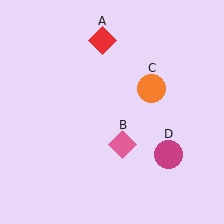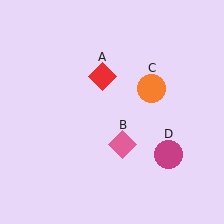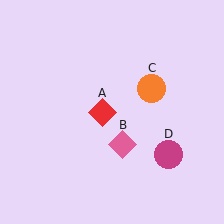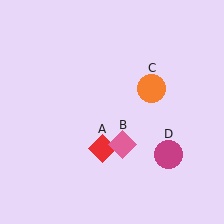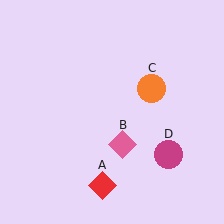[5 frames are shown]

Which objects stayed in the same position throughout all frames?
Pink diamond (object B) and orange circle (object C) and magenta circle (object D) remained stationary.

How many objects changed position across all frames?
1 object changed position: red diamond (object A).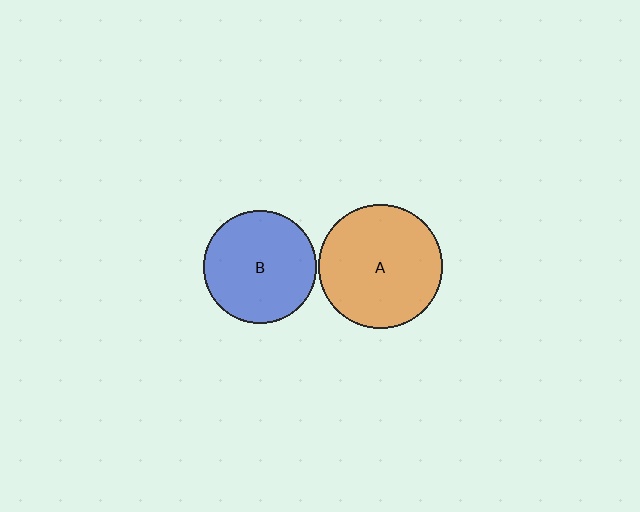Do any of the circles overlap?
No, none of the circles overlap.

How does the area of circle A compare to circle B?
Approximately 1.2 times.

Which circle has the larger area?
Circle A (orange).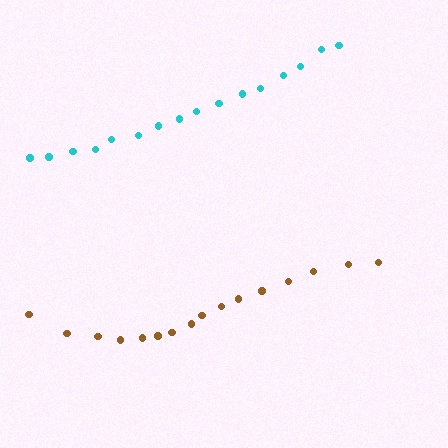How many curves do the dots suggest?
There are 2 distinct paths.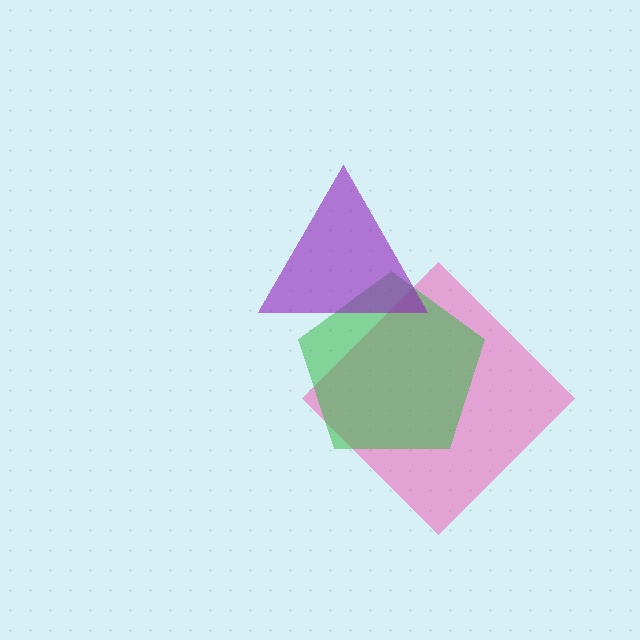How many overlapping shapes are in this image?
There are 3 overlapping shapes in the image.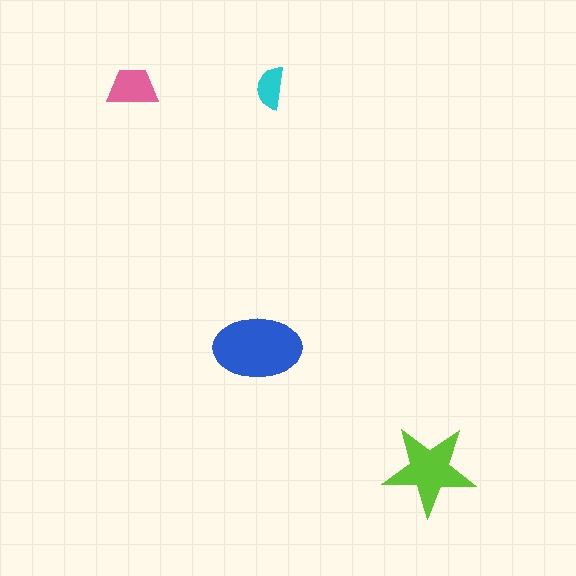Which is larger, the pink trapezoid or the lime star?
The lime star.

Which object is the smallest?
The cyan semicircle.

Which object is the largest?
The blue ellipse.